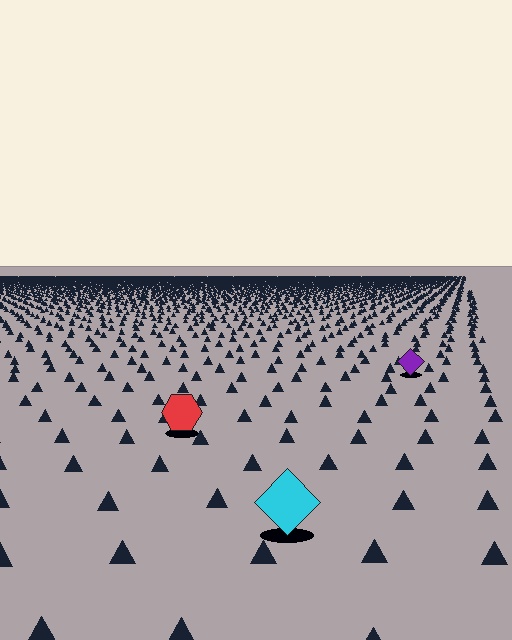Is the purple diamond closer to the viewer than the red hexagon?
No. The red hexagon is closer — you can tell from the texture gradient: the ground texture is coarser near it.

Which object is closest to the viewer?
The cyan diamond is closest. The texture marks near it are larger and more spread out.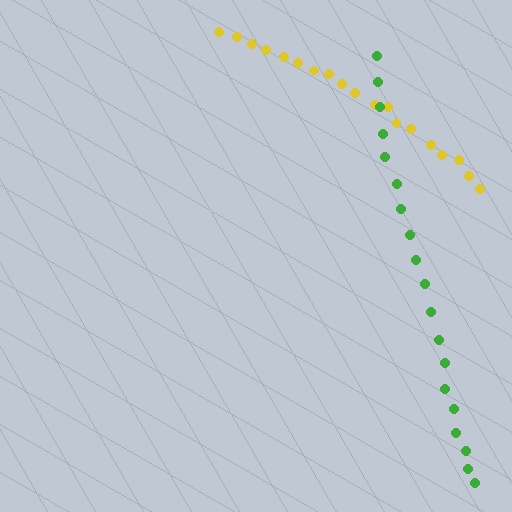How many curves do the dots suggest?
There are 2 distinct paths.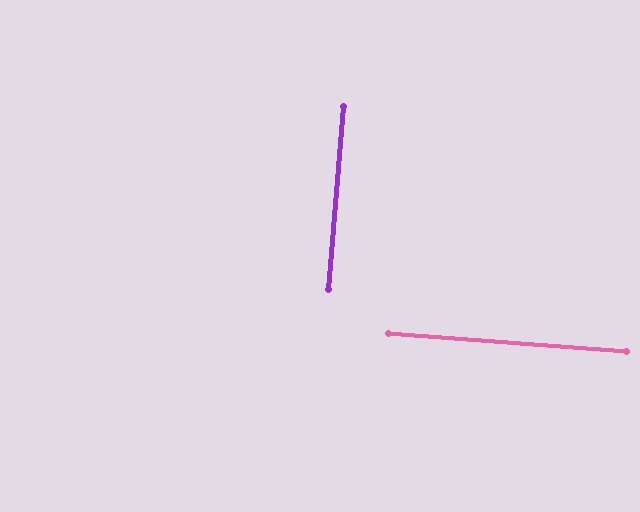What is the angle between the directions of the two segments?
Approximately 90 degrees.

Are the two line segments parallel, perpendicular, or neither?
Perpendicular — they meet at approximately 90°.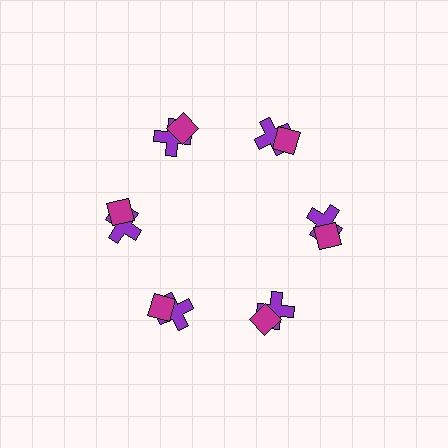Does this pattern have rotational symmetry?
Yes, this pattern has 6-fold rotational symmetry. It looks the same after rotating 60 degrees around the center.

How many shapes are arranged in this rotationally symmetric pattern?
There are 12 shapes, arranged in 6 groups of 2.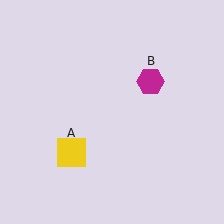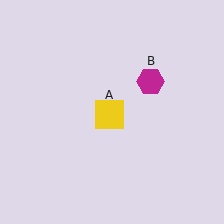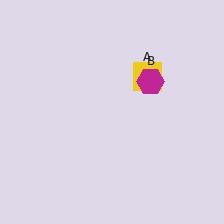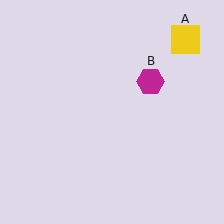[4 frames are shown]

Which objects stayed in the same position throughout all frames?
Magenta hexagon (object B) remained stationary.